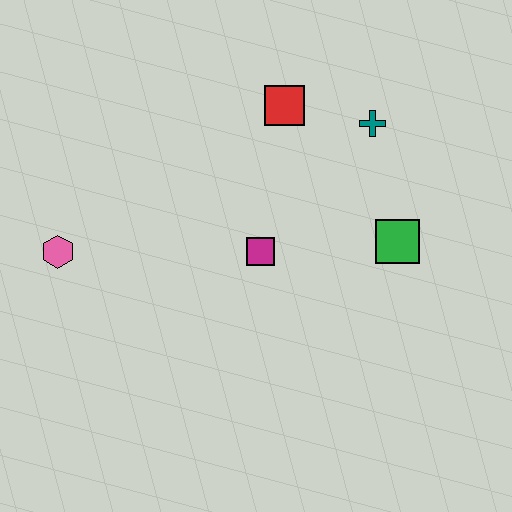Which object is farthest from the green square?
The pink hexagon is farthest from the green square.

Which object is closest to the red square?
The teal cross is closest to the red square.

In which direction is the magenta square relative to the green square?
The magenta square is to the left of the green square.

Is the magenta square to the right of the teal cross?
No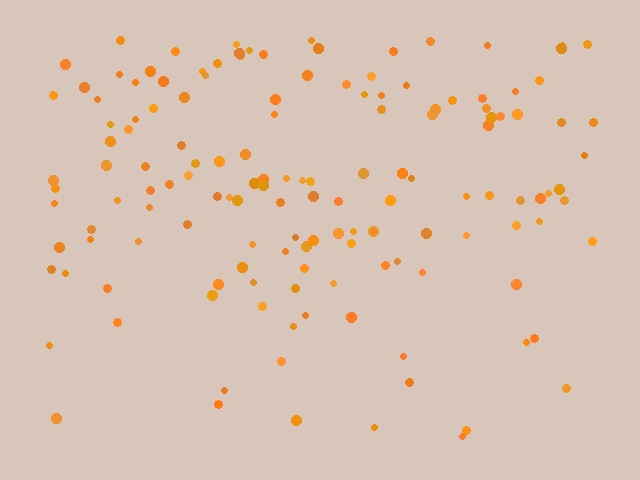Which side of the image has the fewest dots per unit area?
The bottom.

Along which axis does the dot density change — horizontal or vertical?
Vertical.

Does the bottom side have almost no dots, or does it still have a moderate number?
Still a moderate number, just noticeably fewer than the top.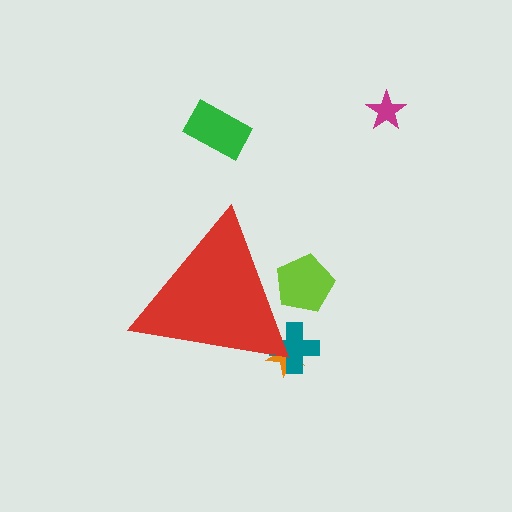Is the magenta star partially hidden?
No, the magenta star is fully visible.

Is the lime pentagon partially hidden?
Yes, the lime pentagon is partially hidden behind the red triangle.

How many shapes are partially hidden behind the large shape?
3 shapes are partially hidden.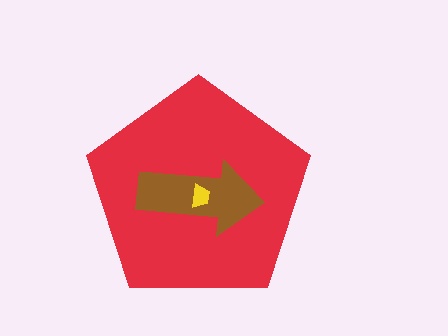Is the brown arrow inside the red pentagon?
Yes.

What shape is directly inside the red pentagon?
The brown arrow.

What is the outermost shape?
The red pentagon.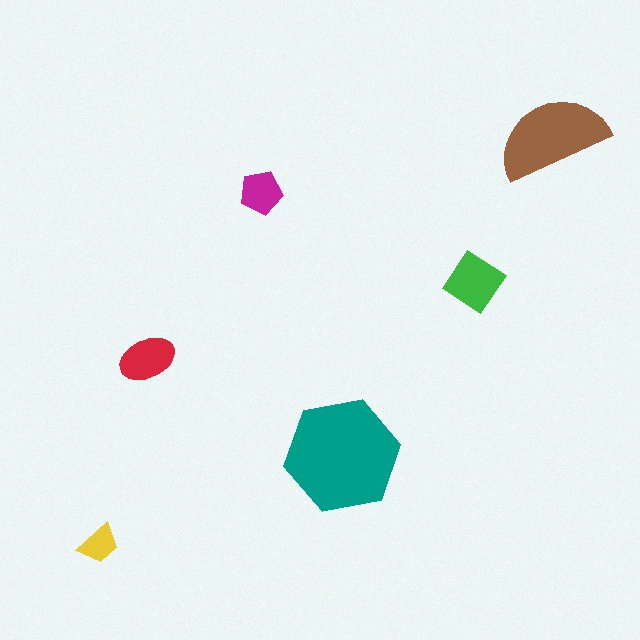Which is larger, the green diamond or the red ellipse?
The green diamond.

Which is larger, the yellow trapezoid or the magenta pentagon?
The magenta pentagon.